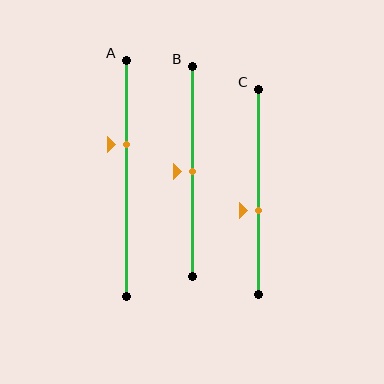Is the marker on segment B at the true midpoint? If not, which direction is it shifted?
Yes, the marker on segment B is at the true midpoint.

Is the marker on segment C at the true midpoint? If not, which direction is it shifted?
No, the marker on segment C is shifted downward by about 9% of the segment length.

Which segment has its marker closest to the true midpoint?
Segment B has its marker closest to the true midpoint.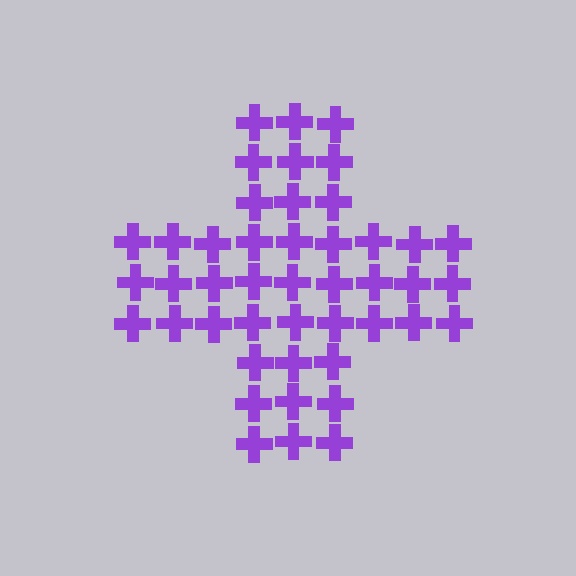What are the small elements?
The small elements are crosses.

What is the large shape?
The large shape is a cross.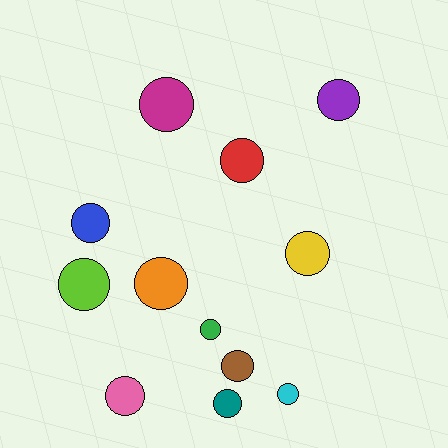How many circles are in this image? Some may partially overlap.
There are 12 circles.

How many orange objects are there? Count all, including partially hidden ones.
There is 1 orange object.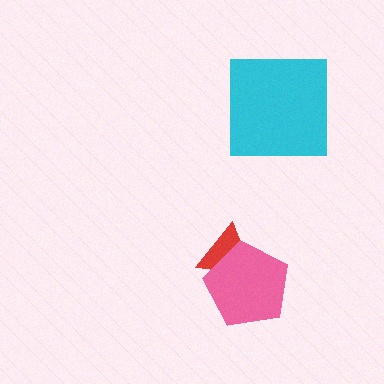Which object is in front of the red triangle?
The pink pentagon is in front of the red triangle.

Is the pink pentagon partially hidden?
No, no other shape covers it.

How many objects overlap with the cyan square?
0 objects overlap with the cyan square.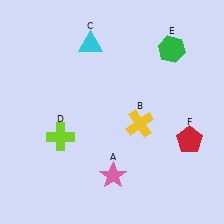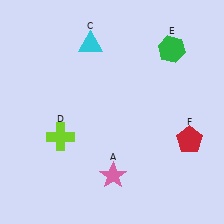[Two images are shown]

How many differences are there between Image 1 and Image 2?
There is 1 difference between the two images.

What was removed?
The yellow cross (B) was removed in Image 2.